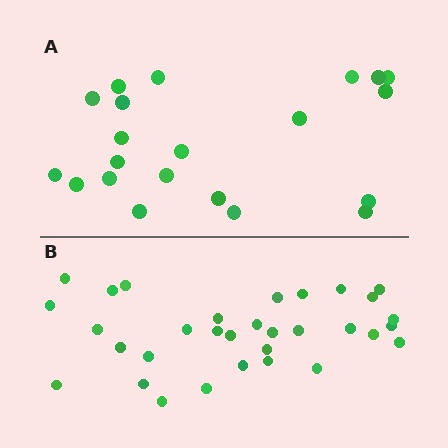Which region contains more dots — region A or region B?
Region B (the bottom region) has more dots.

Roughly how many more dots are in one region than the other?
Region B has roughly 12 or so more dots than region A.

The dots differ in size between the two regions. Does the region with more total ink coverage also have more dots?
No. Region A has more total ink coverage because its dots are larger, but region B actually contains more individual dots. Total area can be misleading — the number of items is what matters here.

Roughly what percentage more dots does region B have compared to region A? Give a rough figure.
About 50% more.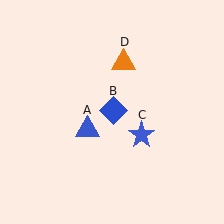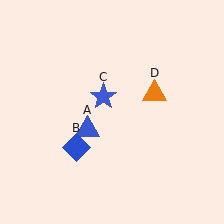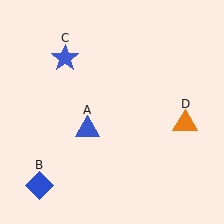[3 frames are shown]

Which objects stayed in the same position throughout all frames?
Blue triangle (object A) remained stationary.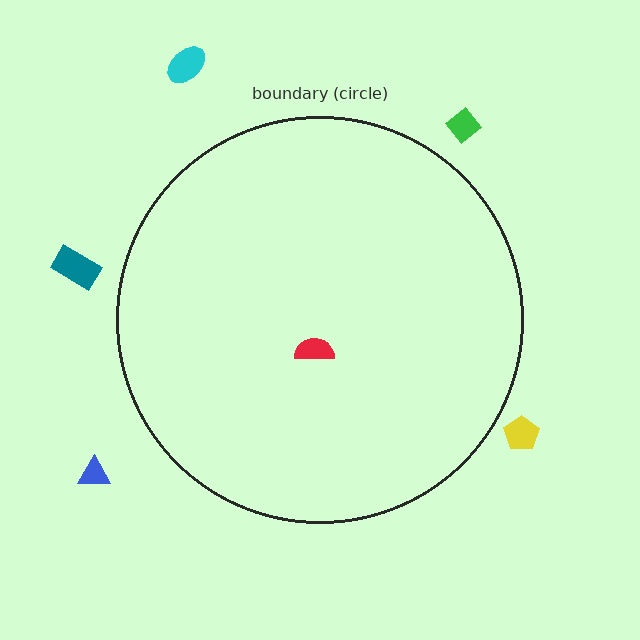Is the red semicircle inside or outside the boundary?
Inside.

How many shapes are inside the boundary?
1 inside, 5 outside.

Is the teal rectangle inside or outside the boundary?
Outside.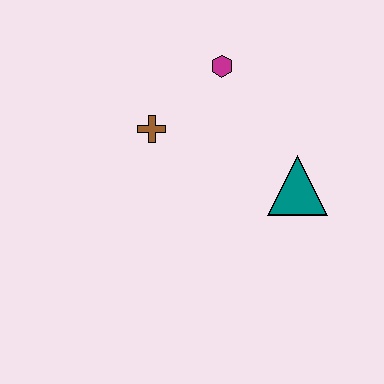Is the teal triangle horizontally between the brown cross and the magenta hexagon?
No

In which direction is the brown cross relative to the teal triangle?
The brown cross is to the left of the teal triangle.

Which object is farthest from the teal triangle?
The brown cross is farthest from the teal triangle.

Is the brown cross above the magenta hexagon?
No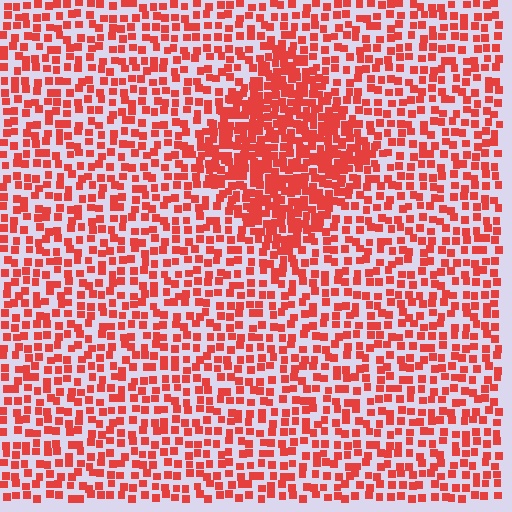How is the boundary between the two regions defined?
The boundary is defined by a change in element density (approximately 2.0x ratio). All elements are the same color, size, and shape.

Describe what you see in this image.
The image contains small red elements arranged at two different densities. A diamond-shaped region is visible where the elements are more densely packed than the surrounding area.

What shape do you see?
I see a diamond.